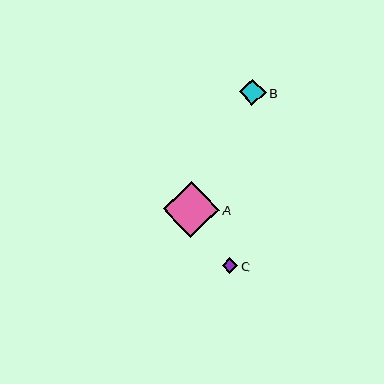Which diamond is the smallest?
Diamond C is the smallest with a size of approximately 15 pixels.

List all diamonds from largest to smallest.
From largest to smallest: A, B, C.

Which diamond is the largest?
Diamond A is the largest with a size of approximately 56 pixels.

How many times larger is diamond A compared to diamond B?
Diamond A is approximately 2.1 times the size of diamond B.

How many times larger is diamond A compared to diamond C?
Diamond A is approximately 3.6 times the size of diamond C.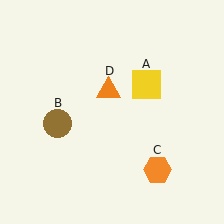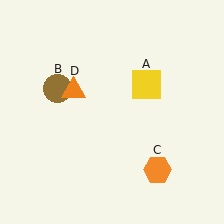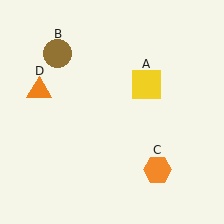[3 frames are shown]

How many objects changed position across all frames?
2 objects changed position: brown circle (object B), orange triangle (object D).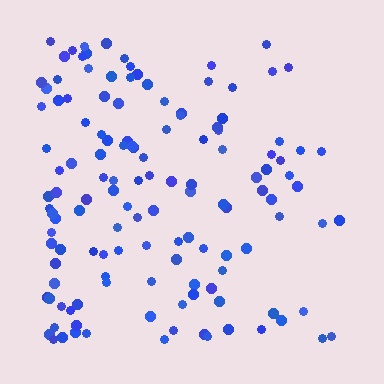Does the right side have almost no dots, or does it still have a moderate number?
Still a moderate number, just noticeably fewer than the left.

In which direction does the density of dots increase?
From right to left, with the left side densest.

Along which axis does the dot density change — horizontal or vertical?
Horizontal.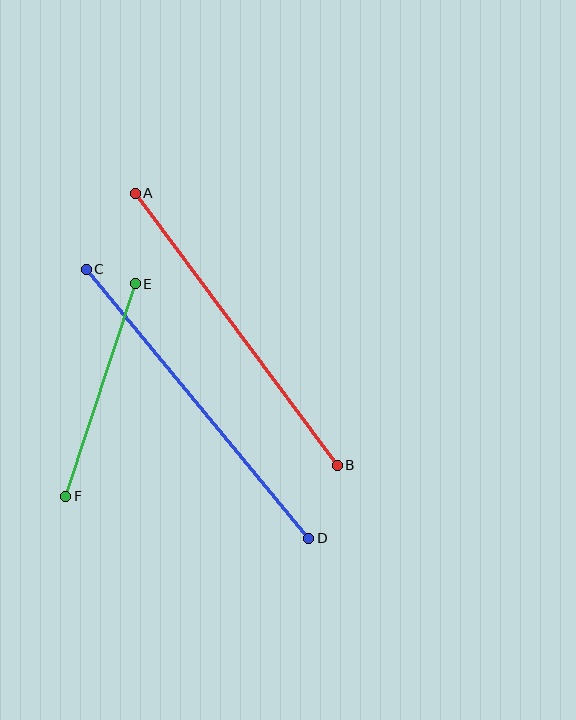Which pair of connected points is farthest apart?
Points C and D are farthest apart.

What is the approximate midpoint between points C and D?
The midpoint is at approximately (197, 404) pixels.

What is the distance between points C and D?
The distance is approximately 349 pixels.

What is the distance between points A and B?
The distance is approximately 338 pixels.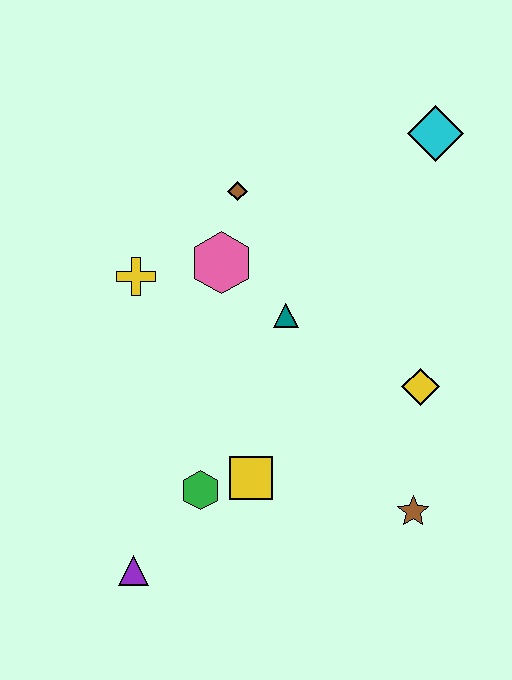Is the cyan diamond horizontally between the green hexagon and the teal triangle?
No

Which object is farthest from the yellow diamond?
The purple triangle is farthest from the yellow diamond.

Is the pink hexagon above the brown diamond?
No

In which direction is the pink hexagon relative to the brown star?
The pink hexagon is above the brown star.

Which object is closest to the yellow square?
The green hexagon is closest to the yellow square.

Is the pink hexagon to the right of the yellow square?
No